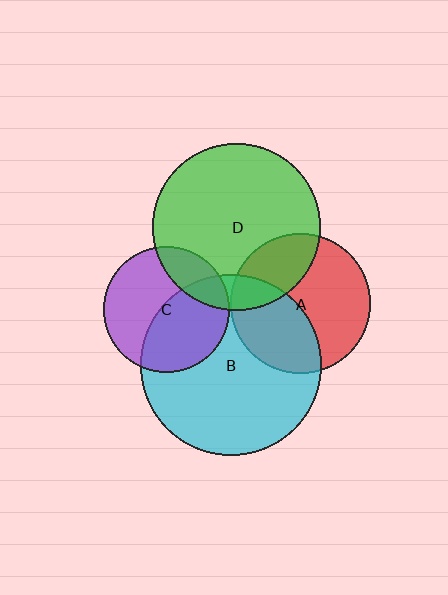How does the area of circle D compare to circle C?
Approximately 1.8 times.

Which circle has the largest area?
Circle B (cyan).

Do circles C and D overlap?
Yes.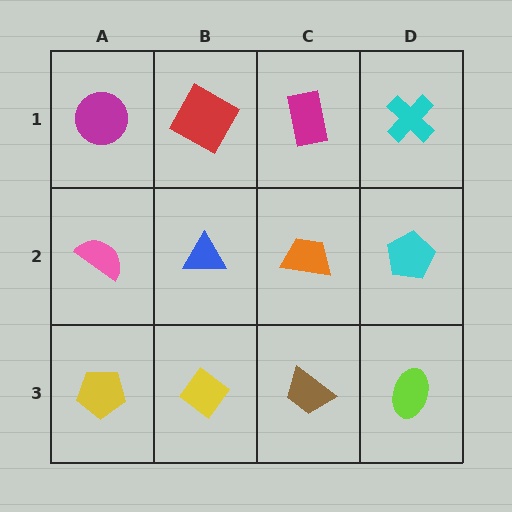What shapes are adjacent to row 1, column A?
A pink semicircle (row 2, column A), a red square (row 1, column B).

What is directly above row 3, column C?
An orange trapezoid.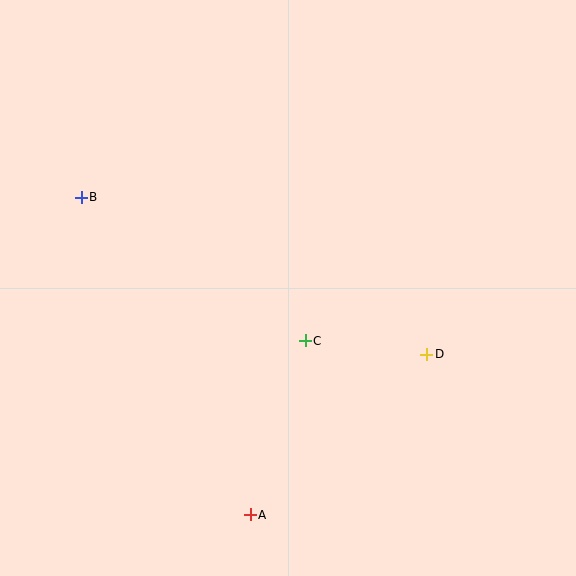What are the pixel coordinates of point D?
Point D is at (427, 355).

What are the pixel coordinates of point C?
Point C is at (305, 341).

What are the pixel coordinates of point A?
Point A is at (250, 515).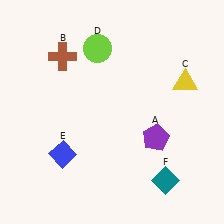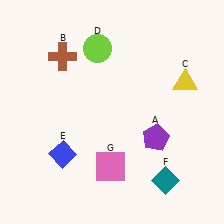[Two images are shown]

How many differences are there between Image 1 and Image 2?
There is 1 difference between the two images.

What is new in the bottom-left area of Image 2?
A pink square (G) was added in the bottom-left area of Image 2.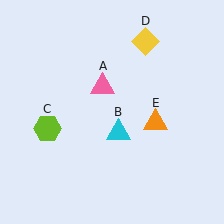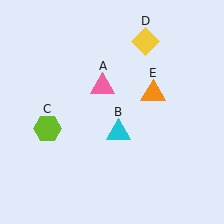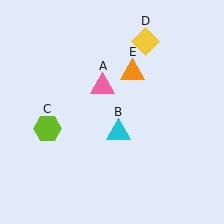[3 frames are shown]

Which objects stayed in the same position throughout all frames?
Pink triangle (object A) and cyan triangle (object B) and lime hexagon (object C) and yellow diamond (object D) remained stationary.